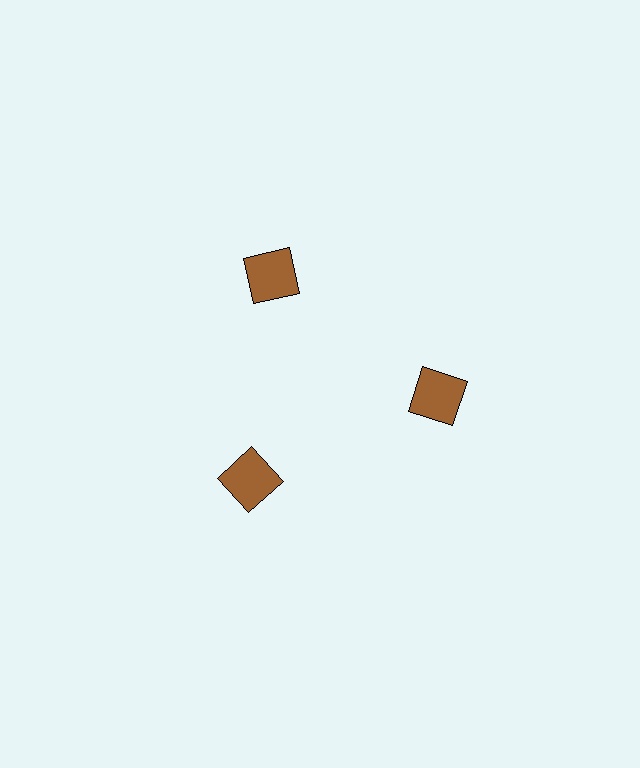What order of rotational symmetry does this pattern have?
This pattern has 3-fold rotational symmetry.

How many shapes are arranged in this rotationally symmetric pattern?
There are 3 shapes, arranged in 3 groups of 1.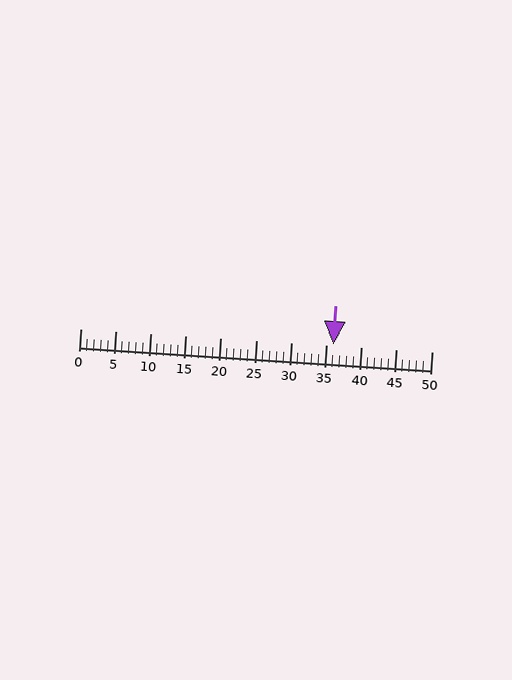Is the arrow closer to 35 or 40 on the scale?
The arrow is closer to 35.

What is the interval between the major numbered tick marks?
The major tick marks are spaced 5 units apart.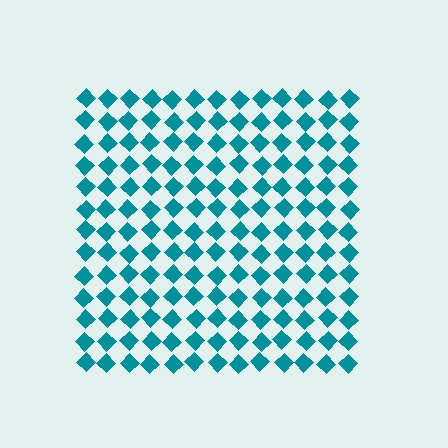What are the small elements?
The small elements are diamonds.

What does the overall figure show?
The overall figure shows a square.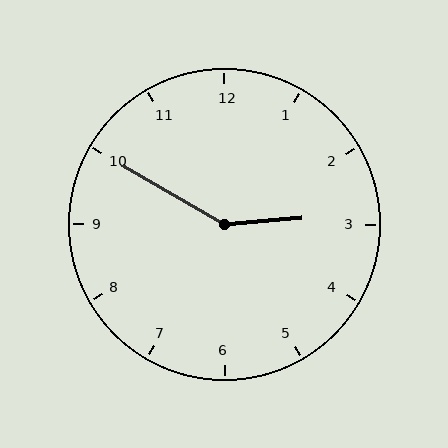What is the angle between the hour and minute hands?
Approximately 145 degrees.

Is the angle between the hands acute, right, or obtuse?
It is obtuse.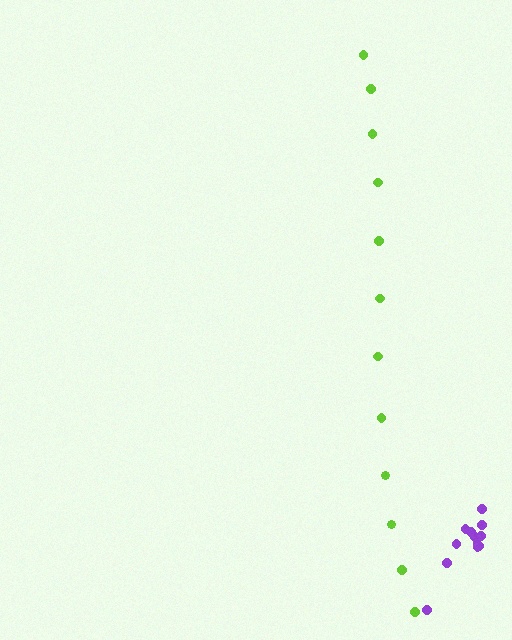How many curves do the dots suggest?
There are 2 distinct paths.